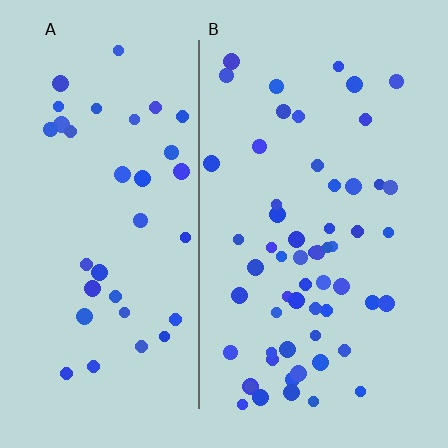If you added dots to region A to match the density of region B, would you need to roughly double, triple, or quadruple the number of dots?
Approximately double.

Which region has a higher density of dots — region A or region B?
B (the right).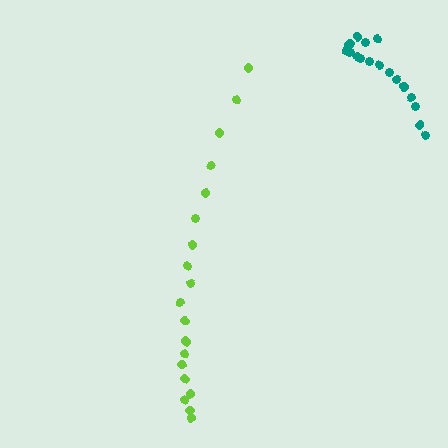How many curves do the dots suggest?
There are 2 distinct paths.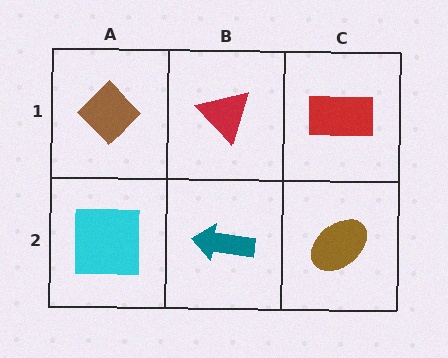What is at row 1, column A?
A brown diamond.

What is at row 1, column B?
A red triangle.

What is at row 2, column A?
A cyan square.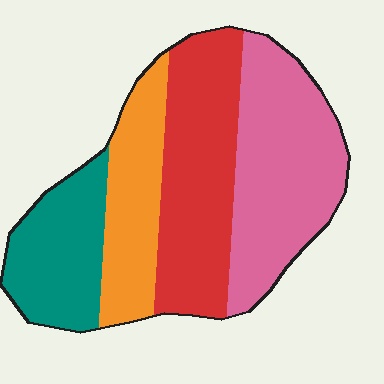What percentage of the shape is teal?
Teal covers roughly 20% of the shape.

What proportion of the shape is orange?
Orange takes up about one fifth (1/5) of the shape.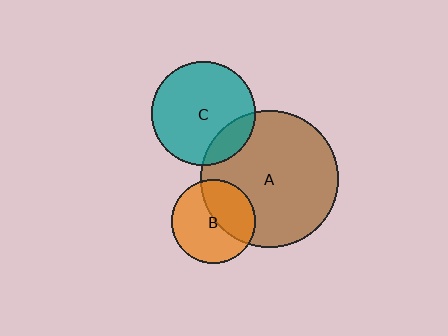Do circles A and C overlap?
Yes.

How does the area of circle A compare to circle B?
Approximately 2.7 times.